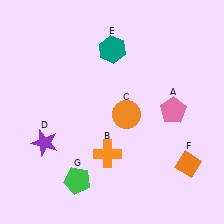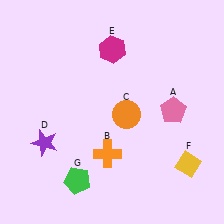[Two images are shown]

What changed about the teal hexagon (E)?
In Image 1, E is teal. In Image 2, it changed to magenta.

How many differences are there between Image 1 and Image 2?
There are 2 differences between the two images.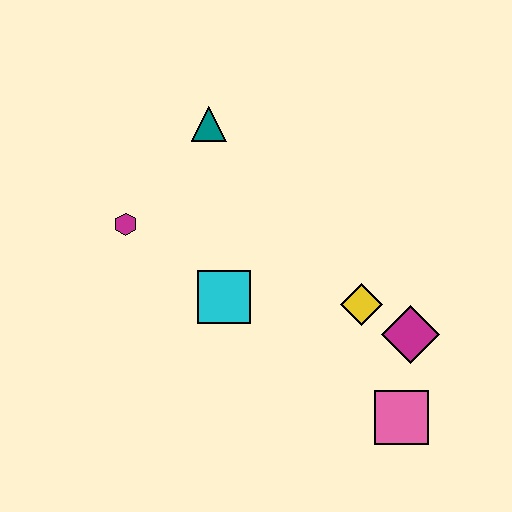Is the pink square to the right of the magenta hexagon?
Yes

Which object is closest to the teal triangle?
The magenta hexagon is closest to the teal triangle.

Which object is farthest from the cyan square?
The pink square is farthest from the cyan square.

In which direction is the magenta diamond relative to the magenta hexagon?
The magenta diamond is to the right of the magenta hexagon.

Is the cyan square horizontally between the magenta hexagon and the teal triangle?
No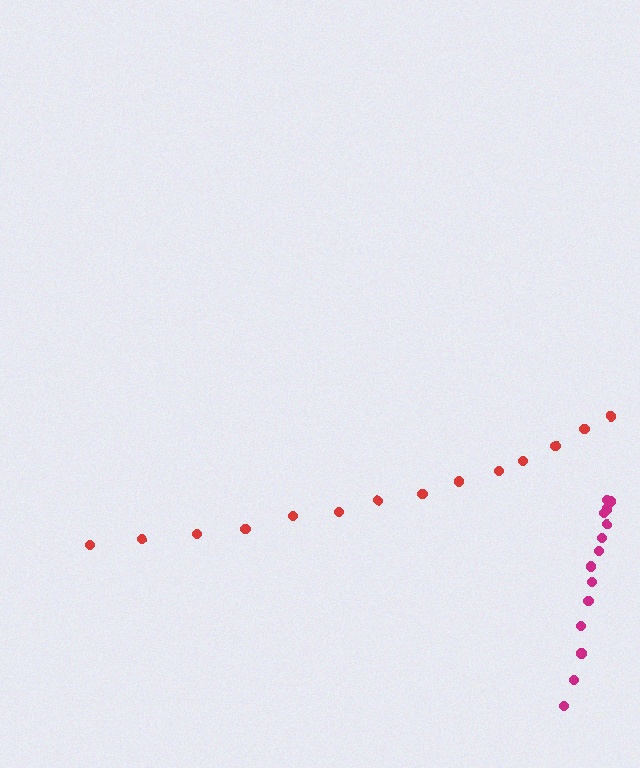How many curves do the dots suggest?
There are 2 distinct paths.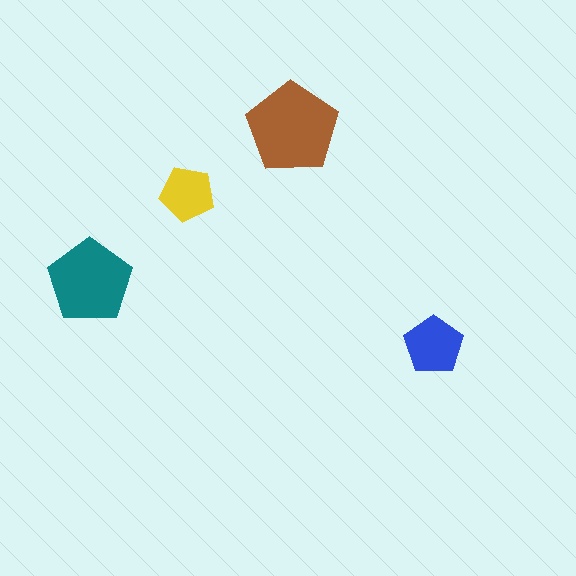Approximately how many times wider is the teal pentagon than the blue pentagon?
About 1.5 times wider.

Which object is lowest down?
The blue pentagon is bottommost.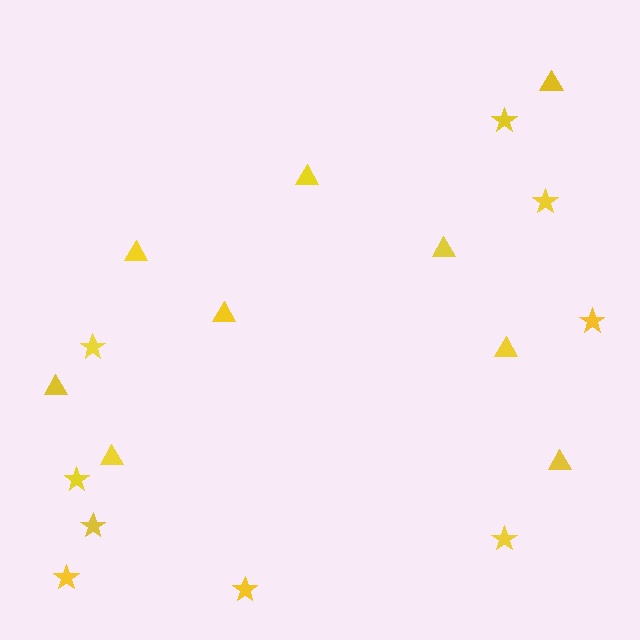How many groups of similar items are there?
There are 2 groups: one group of stars (9) and one group of triangles (9).